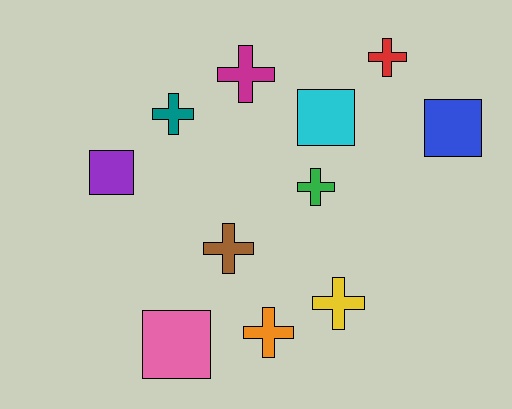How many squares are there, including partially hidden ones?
There are 4 squares.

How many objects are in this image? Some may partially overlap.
There are 11 objects.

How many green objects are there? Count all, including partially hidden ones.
There is 1 green object.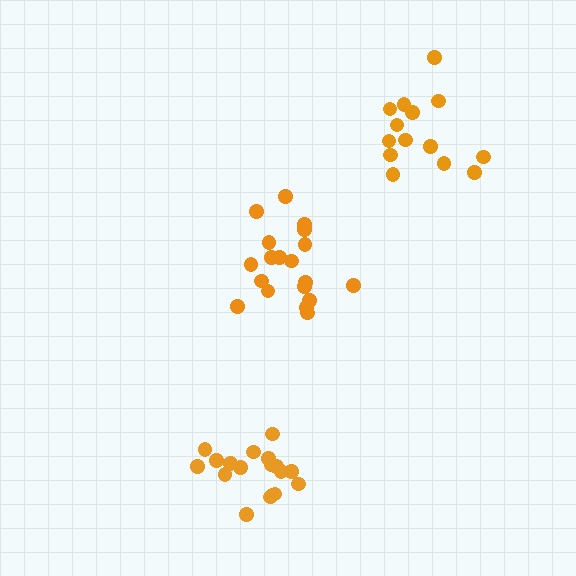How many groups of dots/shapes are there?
There are 3 groups.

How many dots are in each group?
Group 1: 19 dots, Group 2: 14 dots, Group 3: 18 dots (51 total).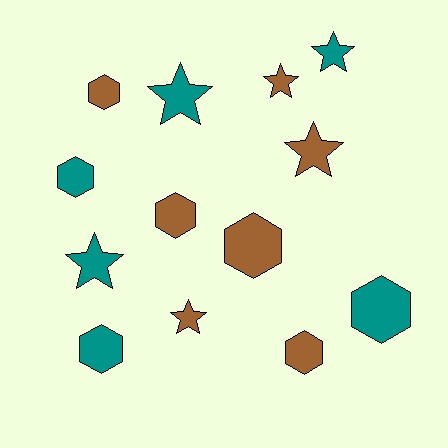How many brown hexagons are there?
There are 4 brown hexagons.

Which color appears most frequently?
Brown, with 7 objects.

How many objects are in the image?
There are 13 objects.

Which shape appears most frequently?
Hexagon, with 7 objects.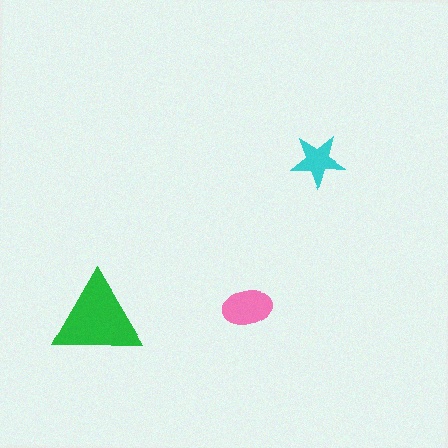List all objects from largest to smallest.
The green triangle, the pink ellipse, the cyan star.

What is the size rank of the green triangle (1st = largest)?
1st.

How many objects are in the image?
There are 3 objects in the image.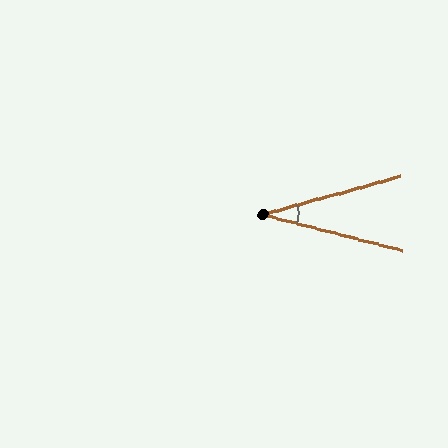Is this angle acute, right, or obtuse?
It is acute.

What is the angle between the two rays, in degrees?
Approximately 30 degrees.